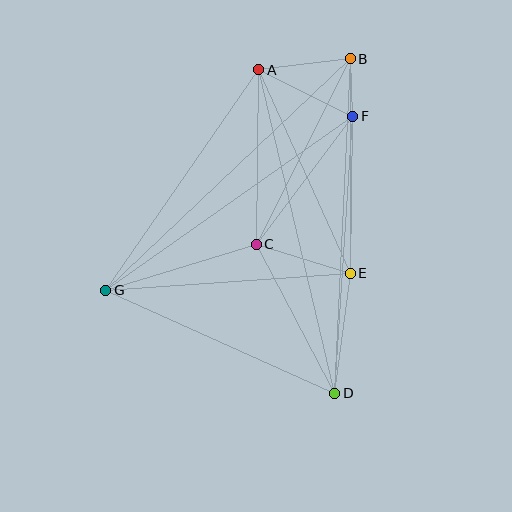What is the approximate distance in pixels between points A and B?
The distance between A and B is approximately 92 pixels.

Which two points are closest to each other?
Points B and F are closest to each other.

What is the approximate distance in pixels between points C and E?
The distance between C and E is approximately 98 pixels.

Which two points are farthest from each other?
Points B and G are farthest from each other.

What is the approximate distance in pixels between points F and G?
The distance between F and G is approximately 302 pixels.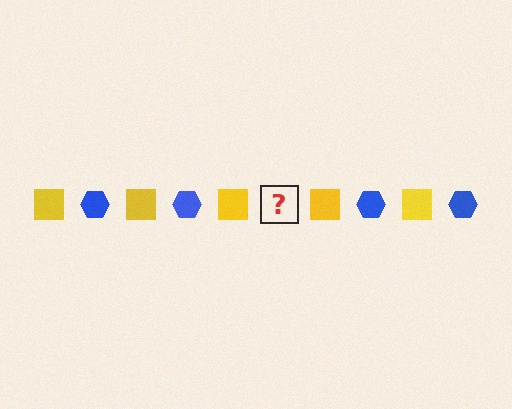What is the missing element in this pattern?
The missing element is a blue hexagon.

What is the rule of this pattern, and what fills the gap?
The rule is that the pattern alternates between yellow square and blue hexagon. The gap should be filled with a blue hexagon.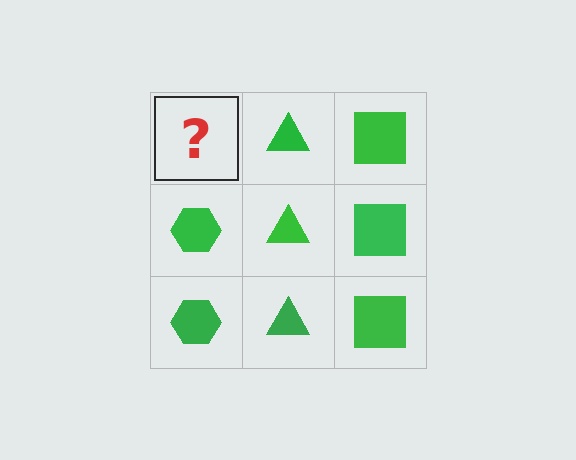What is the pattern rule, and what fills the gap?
The rule is that each column has a consistent shape. The gap should be filled with a green hexagon.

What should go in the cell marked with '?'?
The missing cell should contain a green hexagon.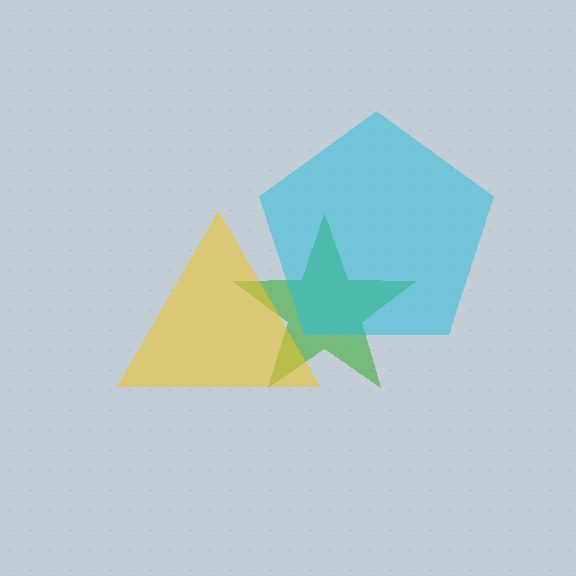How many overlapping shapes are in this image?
There are 3 overlapping shapes in the image.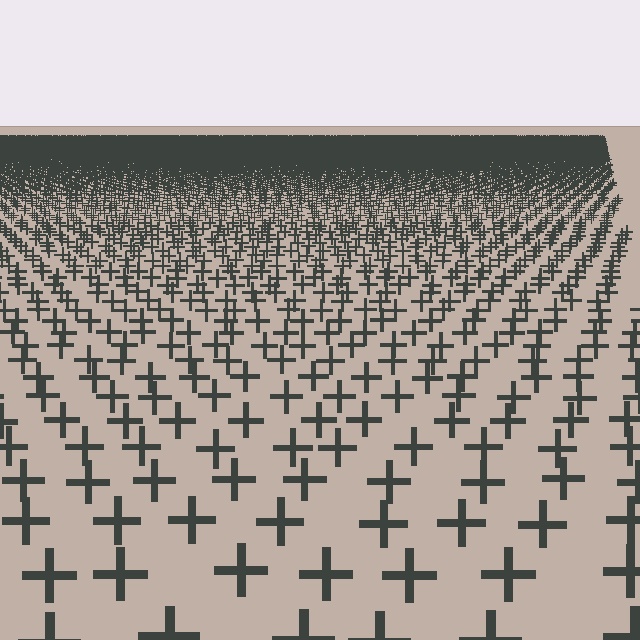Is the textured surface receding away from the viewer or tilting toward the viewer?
The surface is receding away from the viewer. Texture elements get smaller and denser toward the top.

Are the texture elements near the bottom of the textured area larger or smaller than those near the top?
Larger. Near the bottom, elements are closer to the viewer and appear at a bigger on-screen size.